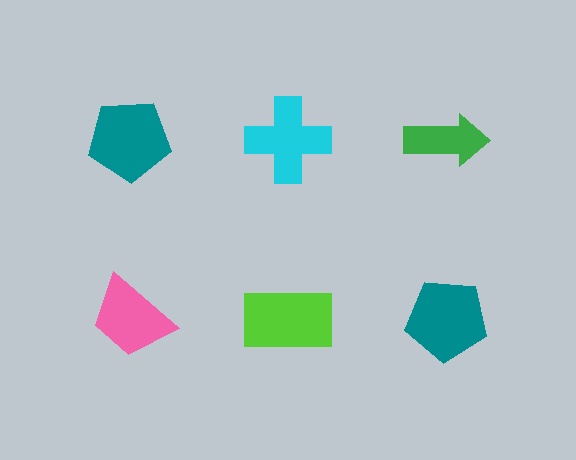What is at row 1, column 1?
A teal pentagon.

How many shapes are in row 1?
3 shapes.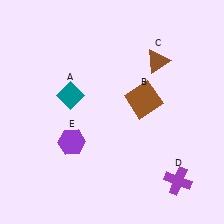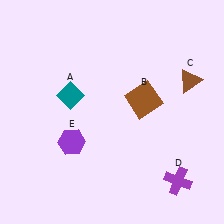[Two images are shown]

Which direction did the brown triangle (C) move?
The brown triangle (C) moved right.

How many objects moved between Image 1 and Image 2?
1 object moved between the two images.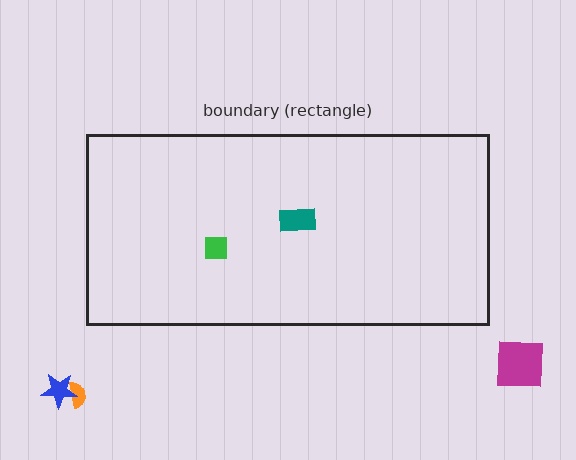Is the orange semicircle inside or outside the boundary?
Outside.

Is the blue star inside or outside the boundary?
Outside.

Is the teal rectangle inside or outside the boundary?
Inside.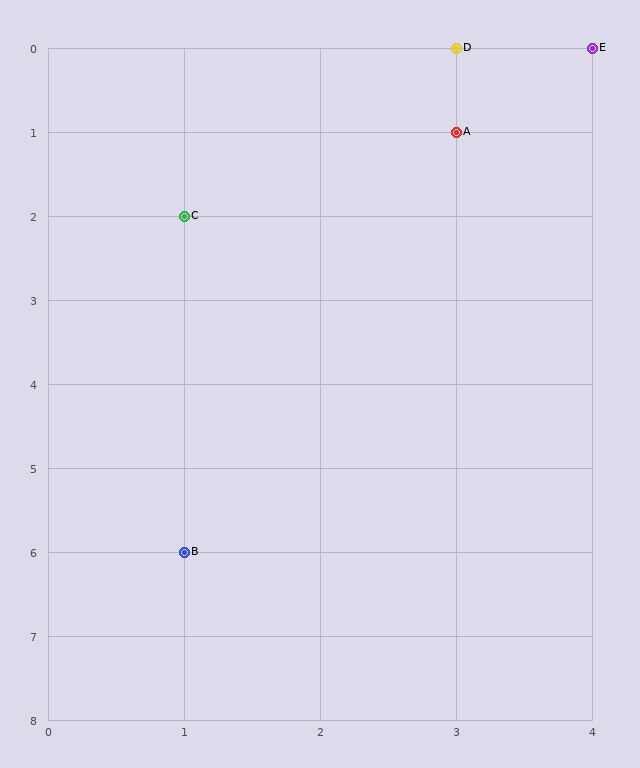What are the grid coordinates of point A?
Point A is at grid coordinates (3, 1).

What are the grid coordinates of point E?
Point E is at grid coordinates (4, 0).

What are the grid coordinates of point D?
Point D is at grid coordinates (3, 0).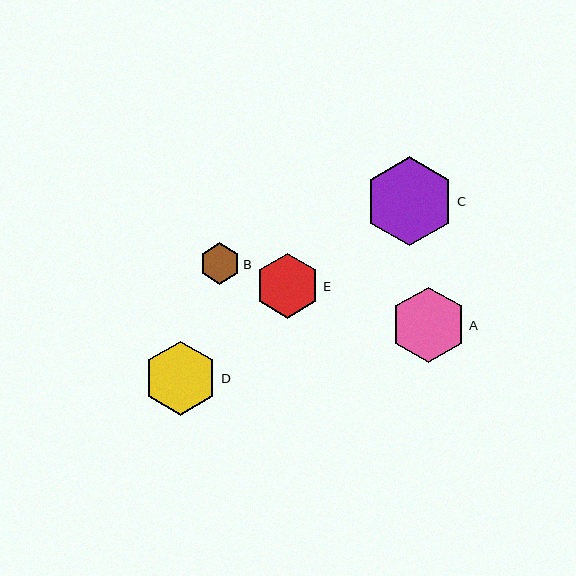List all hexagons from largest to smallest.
From largest to smallest: C, A, D, E, B.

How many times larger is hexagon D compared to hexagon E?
Hexagon D is approximately 1.1 times the size of hexagon E.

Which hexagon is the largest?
Hexagon C is the largest with a size of approximately 89 pixels.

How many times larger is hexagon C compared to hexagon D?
Hexagon C is approximately 1.2 times the size of hexagon D.